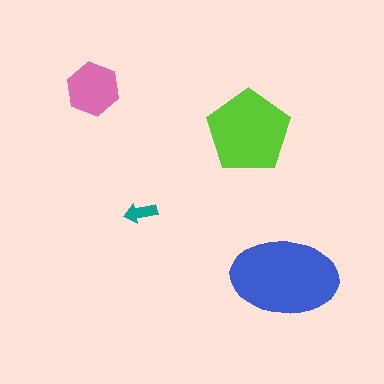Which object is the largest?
The blue ellipse.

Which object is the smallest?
The teal arrow.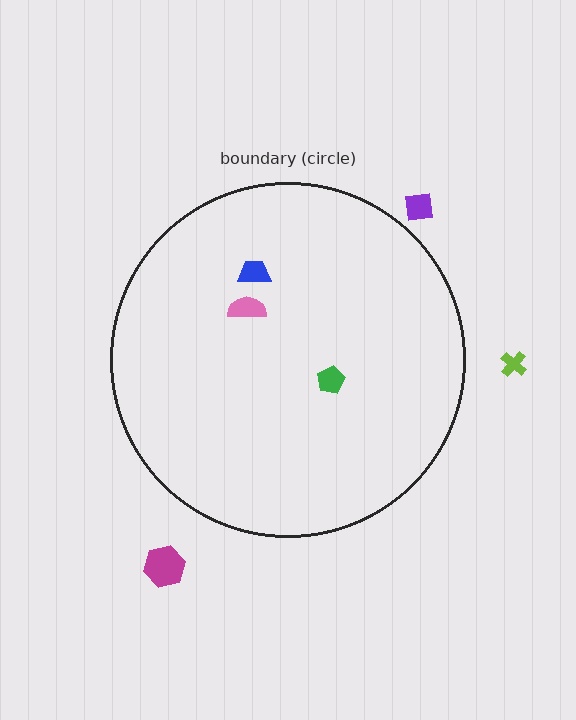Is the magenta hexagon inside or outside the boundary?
Outside.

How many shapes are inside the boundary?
3 inside, 3 outside.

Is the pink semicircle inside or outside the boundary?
Inside.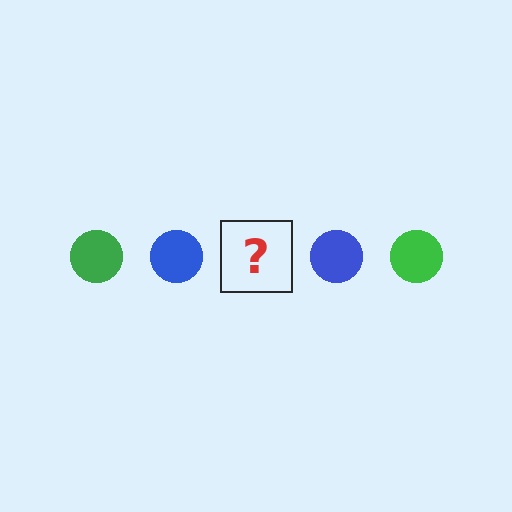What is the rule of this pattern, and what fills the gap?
The rule is that the pattern cycles through green, blue circles. The gap should be filled with a green circle.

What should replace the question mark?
The question mark should be replaced with a green circle.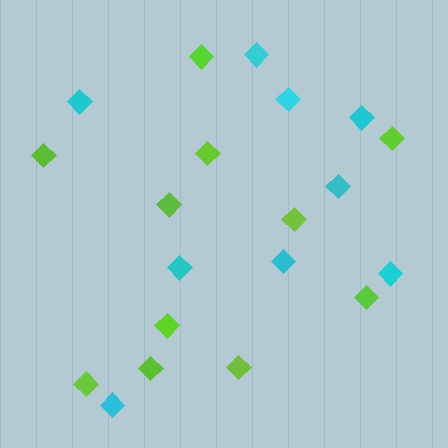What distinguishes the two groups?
There are 2 groups: one group of cyan diamonds (9) and one group of lime diamonds (11).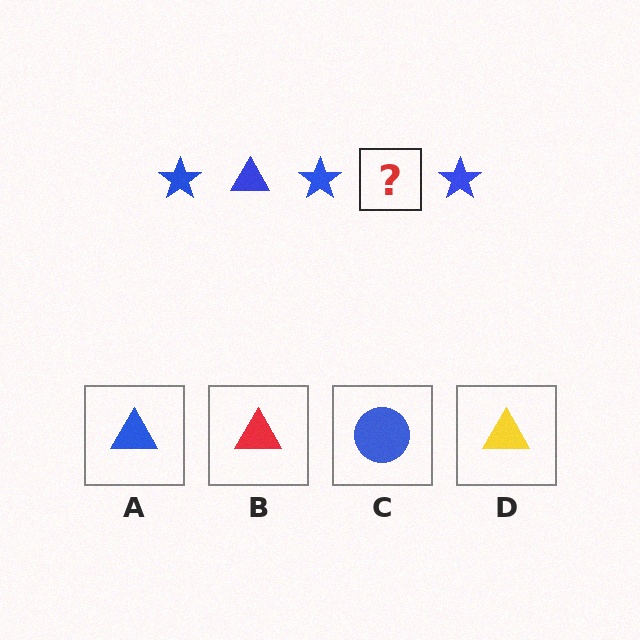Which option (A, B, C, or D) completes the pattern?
A.